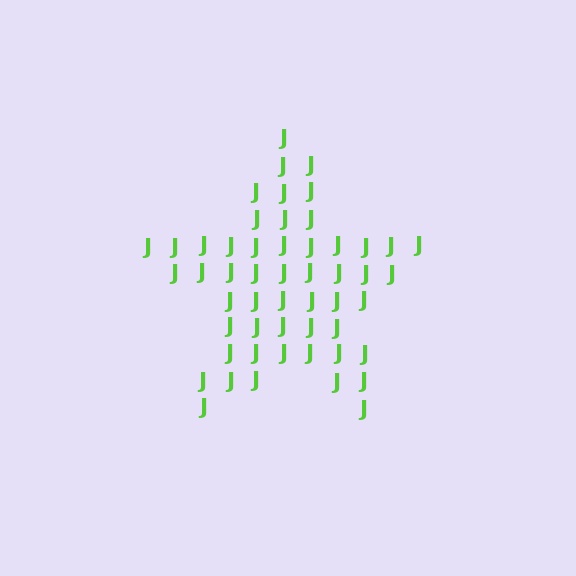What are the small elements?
The small elements are letter J's.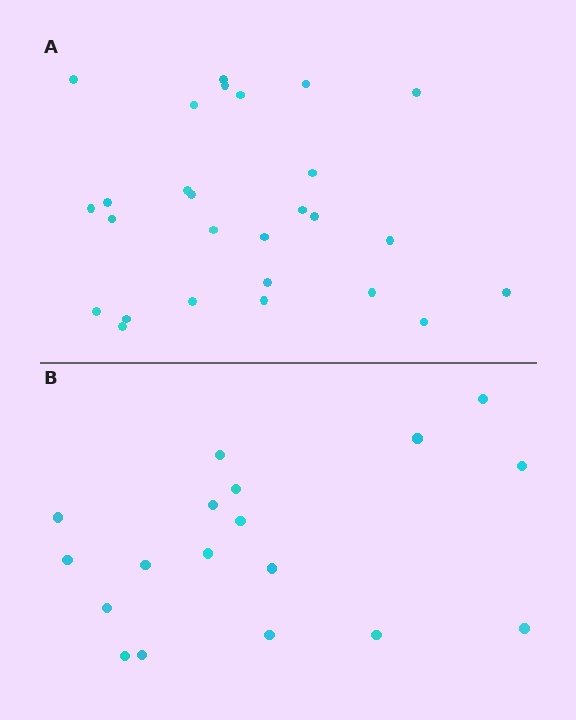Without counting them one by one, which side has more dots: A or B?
Region A (the top region) has more dots.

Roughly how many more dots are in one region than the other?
Region A has roughly 8 or so more dots than region B.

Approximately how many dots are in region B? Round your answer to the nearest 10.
About 20 dots. (The exact count is 18, which rounds to 20.)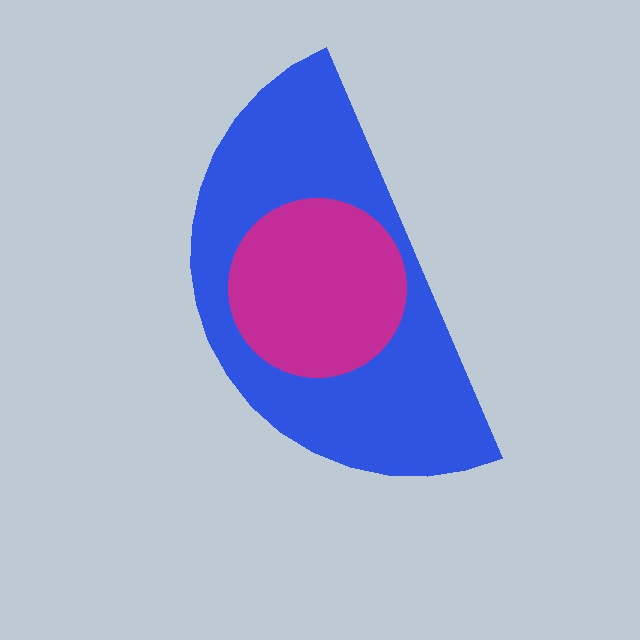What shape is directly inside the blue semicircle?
The magenta circle.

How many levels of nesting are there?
2.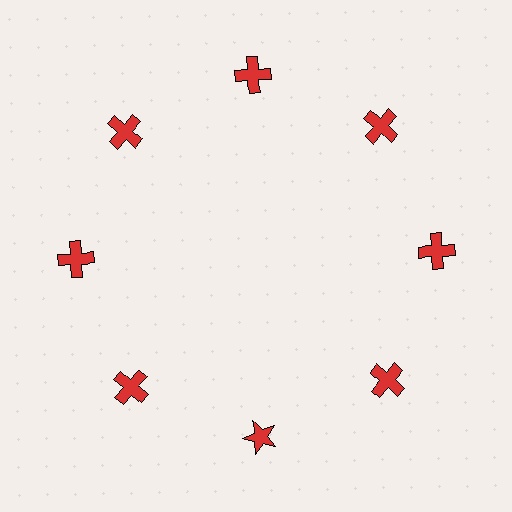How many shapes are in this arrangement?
There are 8 shapes arranged in a ring pattern.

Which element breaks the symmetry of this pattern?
The red star at roughly the 6 o'clock position breaks the symmetry. All other shapes are red crosses.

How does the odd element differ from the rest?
It has a different shape: star instead of cross.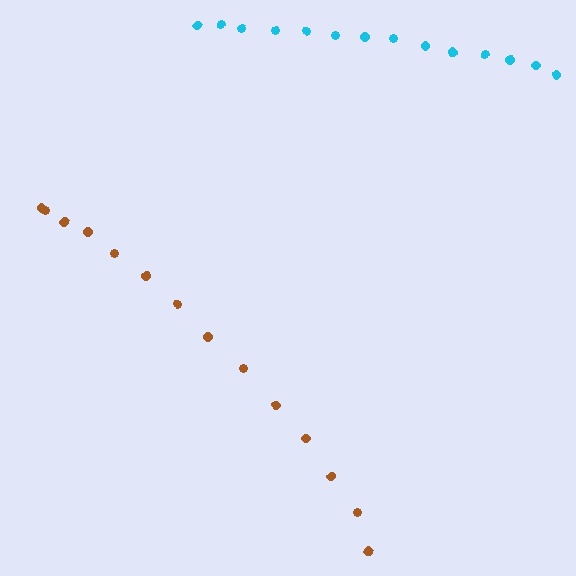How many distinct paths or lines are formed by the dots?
There are 2 distinct paths.